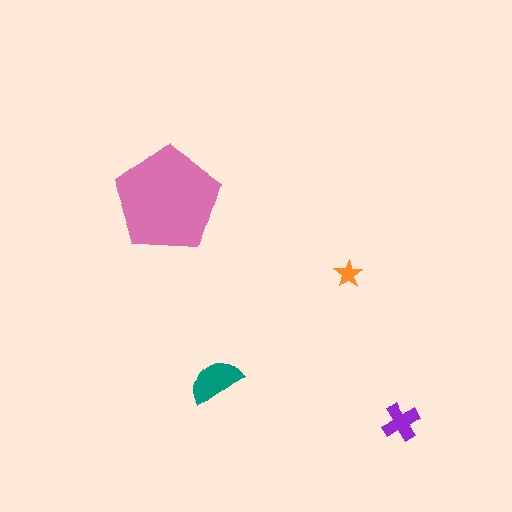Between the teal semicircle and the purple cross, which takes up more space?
The teal semicircle.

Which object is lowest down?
The purple cross is bottommost.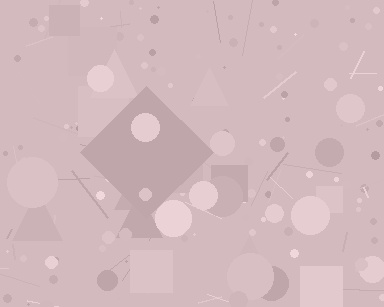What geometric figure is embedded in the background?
A diamond is embedded in the background.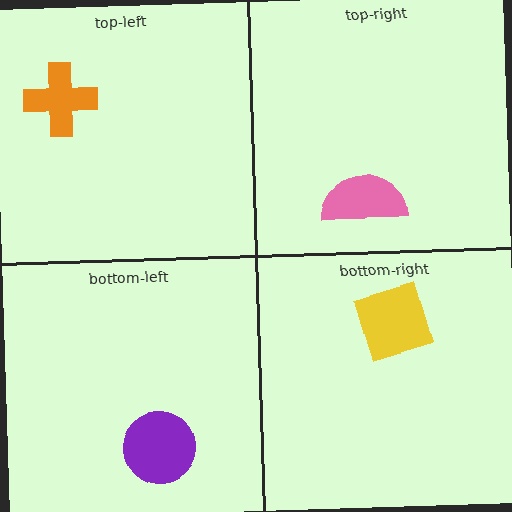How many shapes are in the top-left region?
1.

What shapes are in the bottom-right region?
The yellow square.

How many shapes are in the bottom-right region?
1.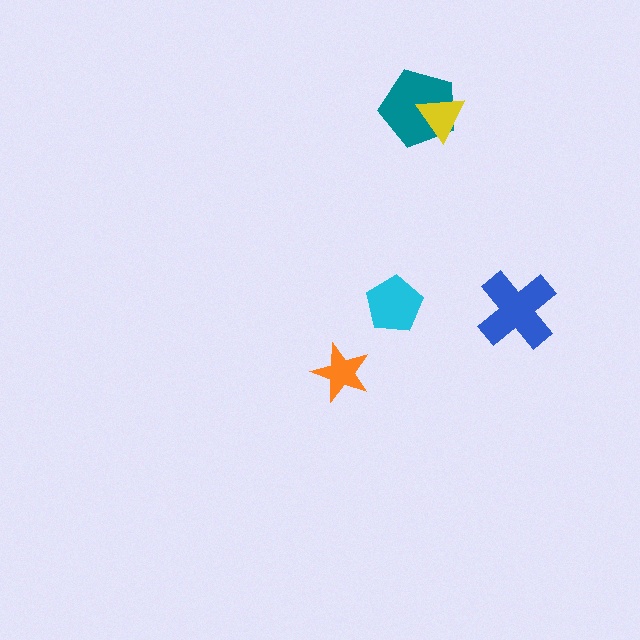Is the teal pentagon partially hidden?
Yes, it is partially covered by another shape.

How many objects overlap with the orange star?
0 objects overlap with the orange star.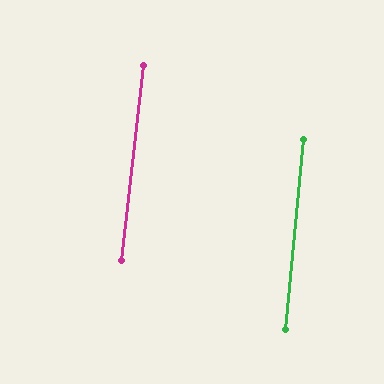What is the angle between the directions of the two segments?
Approximately 1 degree.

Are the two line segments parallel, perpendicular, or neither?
Parallel — their directions differ by only 1.1°.